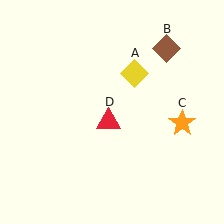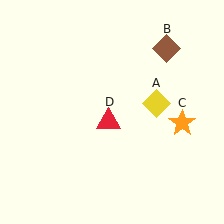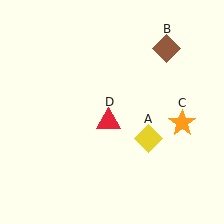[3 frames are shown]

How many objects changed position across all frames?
1 object changed position: yellow diamond (object A).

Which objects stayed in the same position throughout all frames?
Brown diamond (object B) and orange star (object C) and red triangle (object D) remained stationary.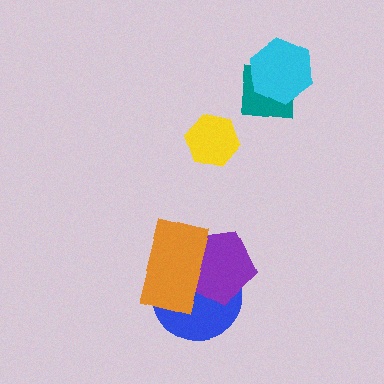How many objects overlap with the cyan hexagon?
1 object overlaps with the cyan hexagon.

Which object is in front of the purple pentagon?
The orange rectangle is in front of the purple pentagon.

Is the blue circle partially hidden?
Yes, it is partially covered by another shape.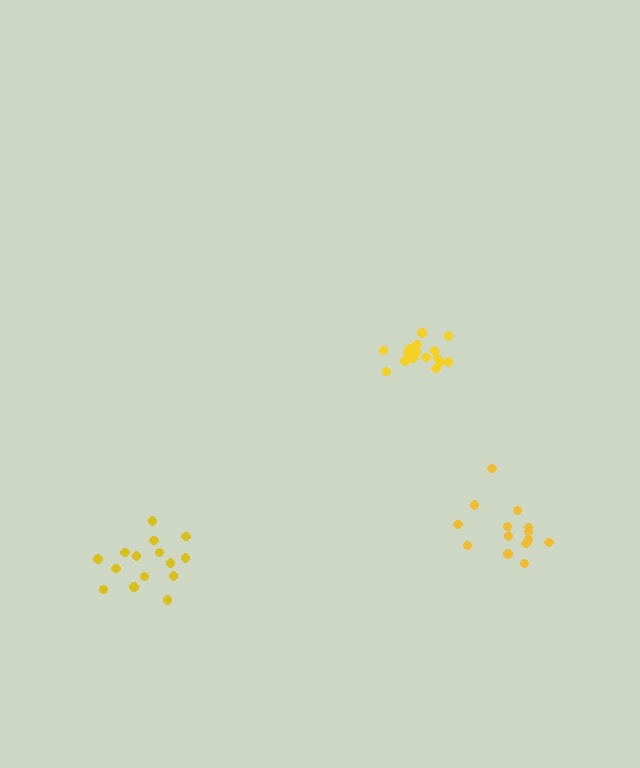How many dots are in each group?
Group 1: 16 dots, Group 2: 15 dots, Group 3: 14 dots (45 total).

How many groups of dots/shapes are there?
There are 3 groups.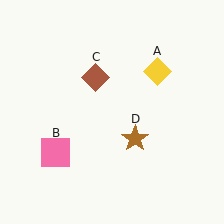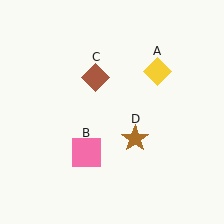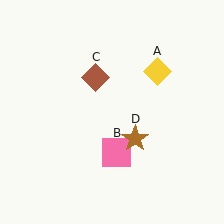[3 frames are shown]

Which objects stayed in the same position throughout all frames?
Yellow diamond (object A) and brown diamond (object C) and brown star (object D) remained stationary.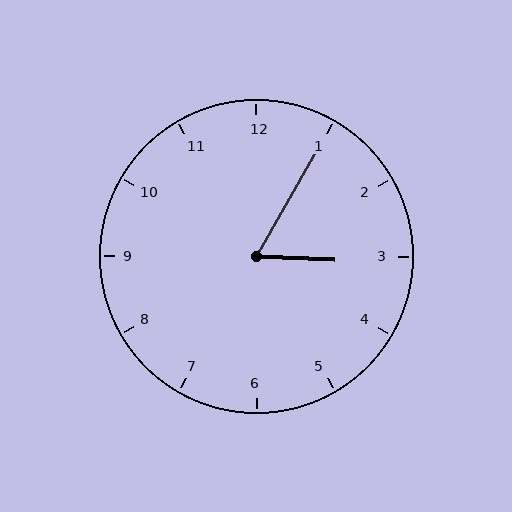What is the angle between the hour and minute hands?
Approximately 62 degrees.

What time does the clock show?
3:05.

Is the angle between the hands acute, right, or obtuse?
It is acute.